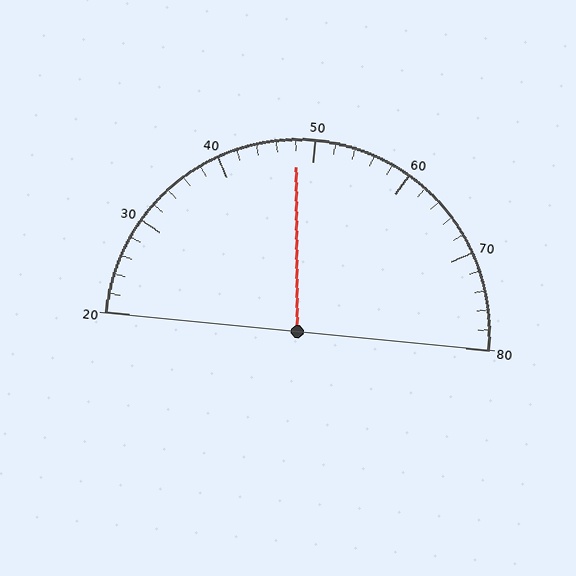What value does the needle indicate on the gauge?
The needle indicates approximately 48.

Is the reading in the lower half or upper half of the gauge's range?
The reading is in the lower half of the range (20 to 80).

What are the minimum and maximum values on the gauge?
The gauge ranges from 20 to 80.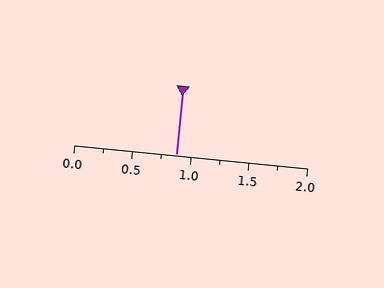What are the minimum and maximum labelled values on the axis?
The axis runs from 0.0 to 2.0.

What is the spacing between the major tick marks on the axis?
The major ticks are spaced 0.5 apart.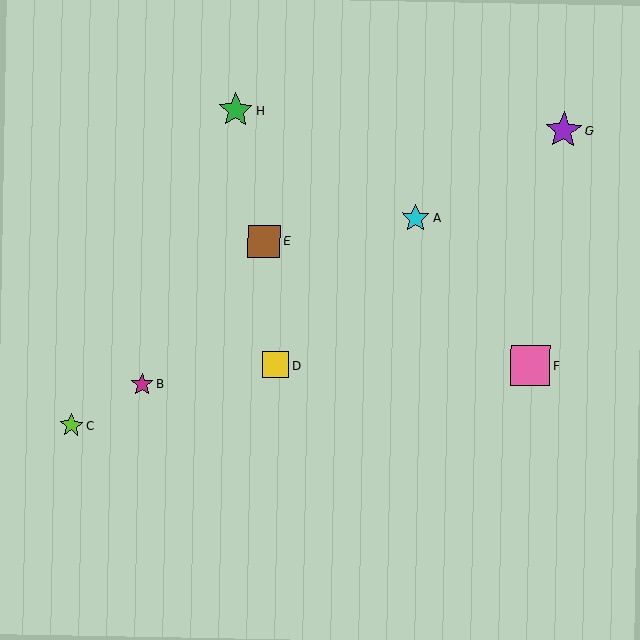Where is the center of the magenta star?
The center of the magenta star is at (142, 384).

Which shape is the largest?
The pink square (labeled F) is the largest.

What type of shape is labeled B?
Shape B is a magenta star.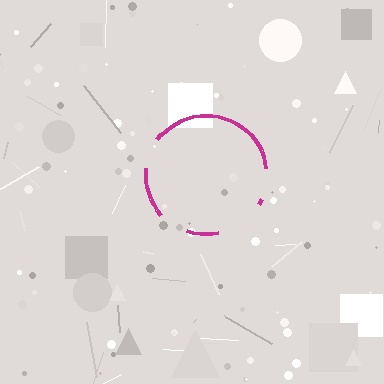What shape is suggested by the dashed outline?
The dashed outline suggests a circle.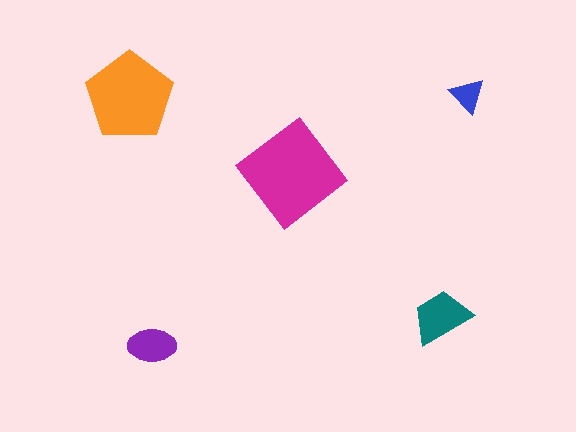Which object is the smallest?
The blue triangle.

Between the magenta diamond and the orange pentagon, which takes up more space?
The magenta diamond.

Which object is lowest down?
The purple ellipse is bottommost.